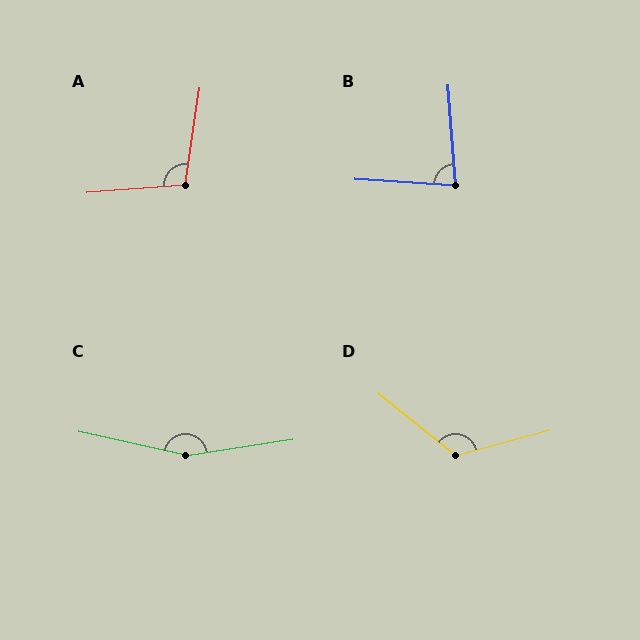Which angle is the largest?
C, at approximately 159 degrees.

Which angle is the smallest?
B, at approximately 82 degrees.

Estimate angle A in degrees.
Approximately 103 degrees.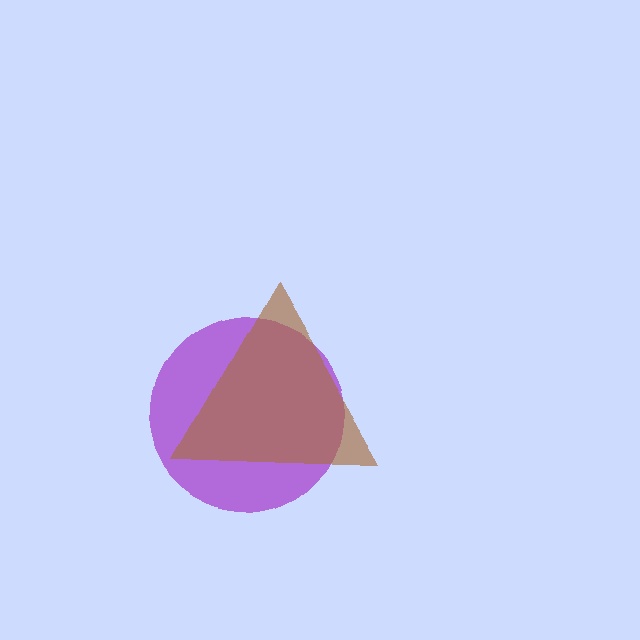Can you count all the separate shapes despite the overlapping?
Yes, there are 2 separate shapes.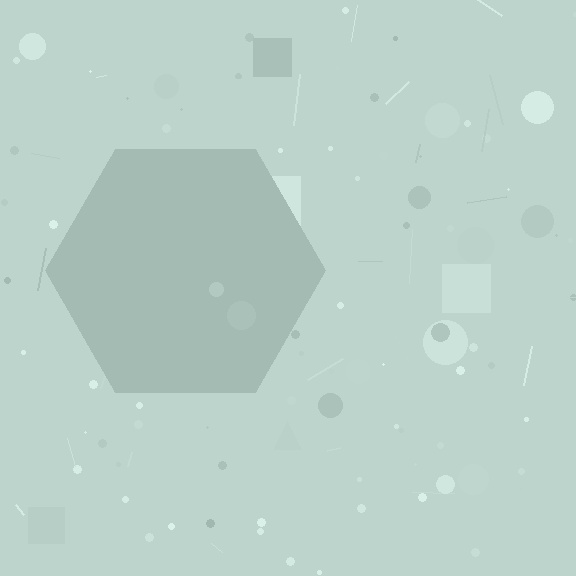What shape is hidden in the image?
A hexagon is hidden in the image.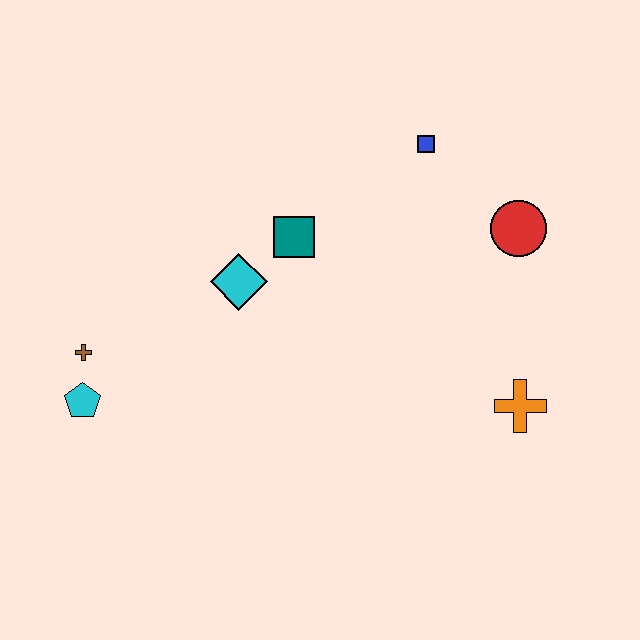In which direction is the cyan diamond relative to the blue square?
The cyan diamond is to the left of the blue square.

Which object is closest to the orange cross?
The red circle is closest to the orange cross.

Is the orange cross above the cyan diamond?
No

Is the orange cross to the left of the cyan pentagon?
No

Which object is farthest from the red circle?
The cyan pentagon is farthest from the red circle.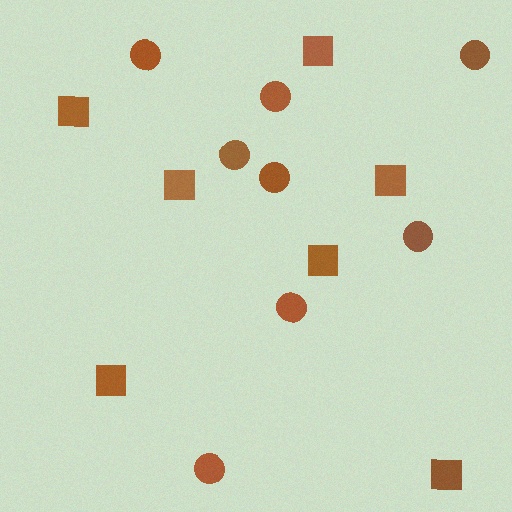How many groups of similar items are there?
There are 2 groups: one group of squares (7) and one group of circles (8).